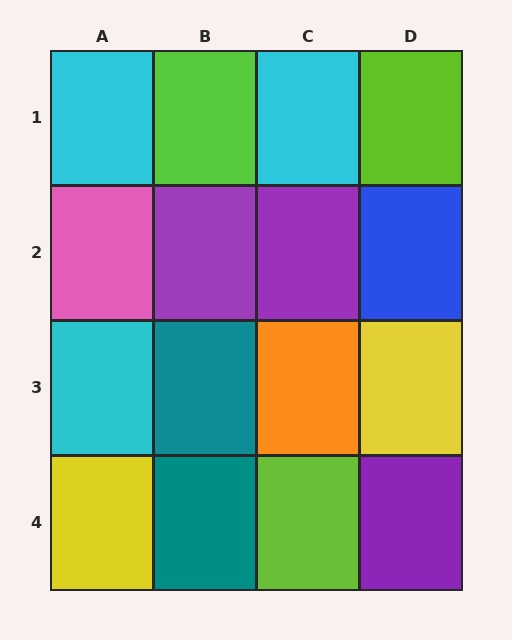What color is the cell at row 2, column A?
Pink.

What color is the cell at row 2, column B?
Purple.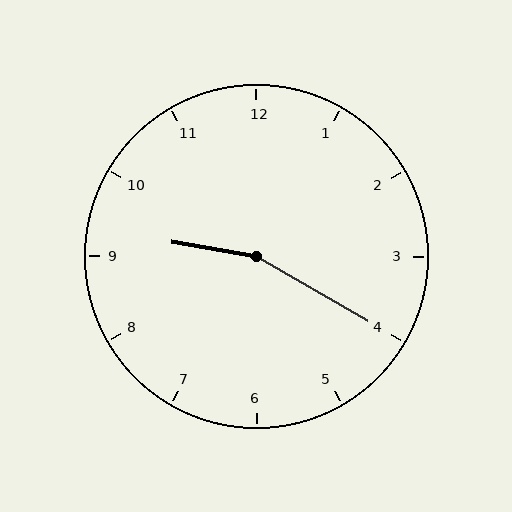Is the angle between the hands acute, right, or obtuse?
It is obtuse.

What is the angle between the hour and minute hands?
Approximately 160 degrees.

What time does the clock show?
9:20.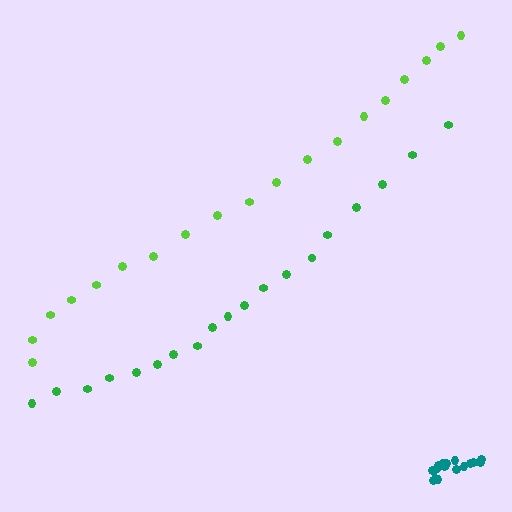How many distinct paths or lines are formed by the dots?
There are 3 distinct paths.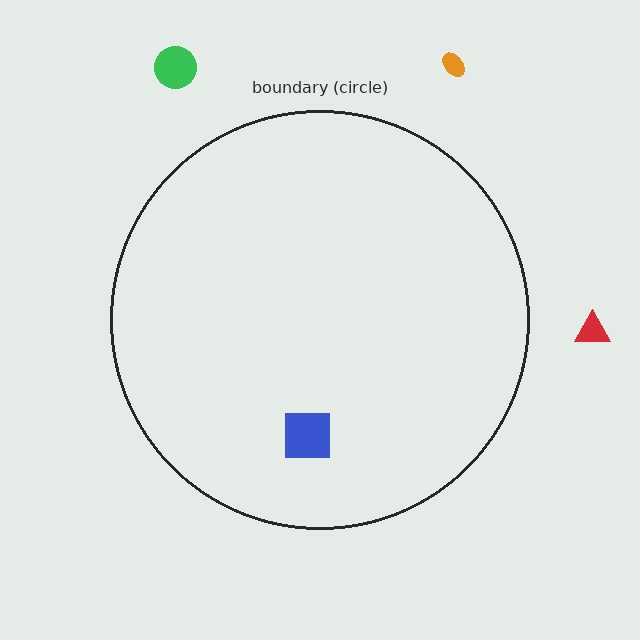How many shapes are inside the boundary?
1 inside, 3 outside.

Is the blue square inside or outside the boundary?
Inside.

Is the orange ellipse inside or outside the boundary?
Outside.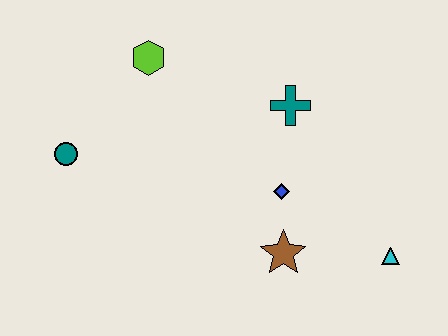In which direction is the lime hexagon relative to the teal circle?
The lime hexagon is above the teal circle.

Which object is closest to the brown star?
The blue diamond is closest to the brown star.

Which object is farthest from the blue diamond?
The teal circle is farthest from the blue diamond.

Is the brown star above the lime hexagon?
No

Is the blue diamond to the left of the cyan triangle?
Yes